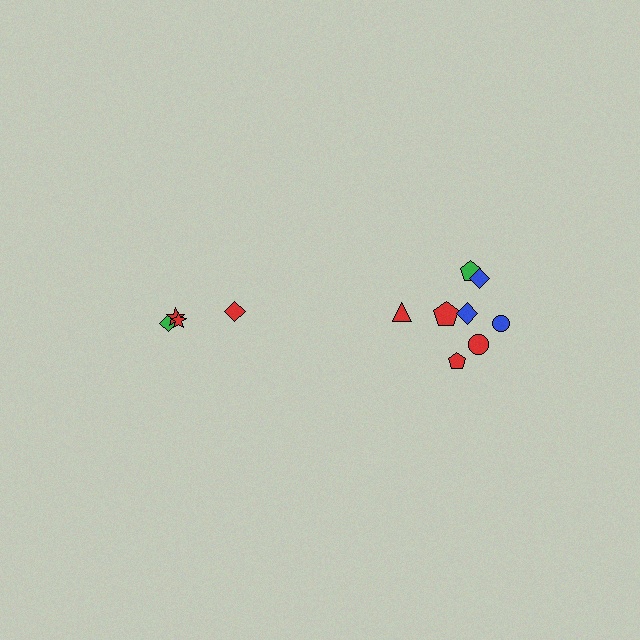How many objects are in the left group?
There are 4 objects.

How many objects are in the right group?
There are 8 objects.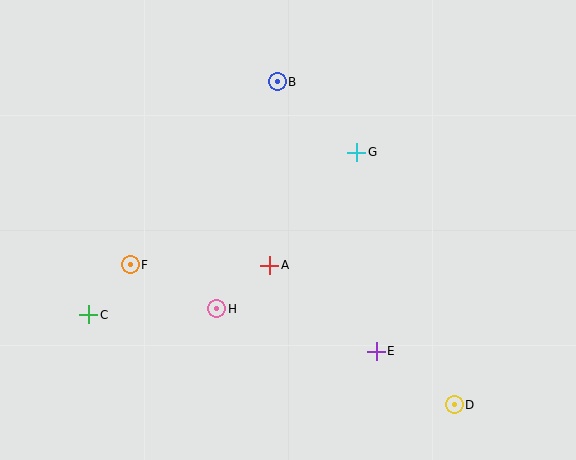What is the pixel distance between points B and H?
The distance between B and H is 235 pixels.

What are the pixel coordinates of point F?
Point F is at (130, 265).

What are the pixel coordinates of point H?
Point H is at (217, 309).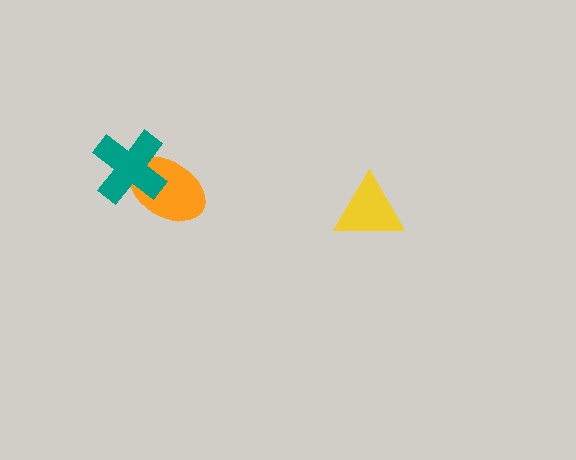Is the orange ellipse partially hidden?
Yes, it is partially covered by another shape.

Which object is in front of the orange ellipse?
The teal cross is in front of the orange ellipse.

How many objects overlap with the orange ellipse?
1 object overlaps with the orange ellipse.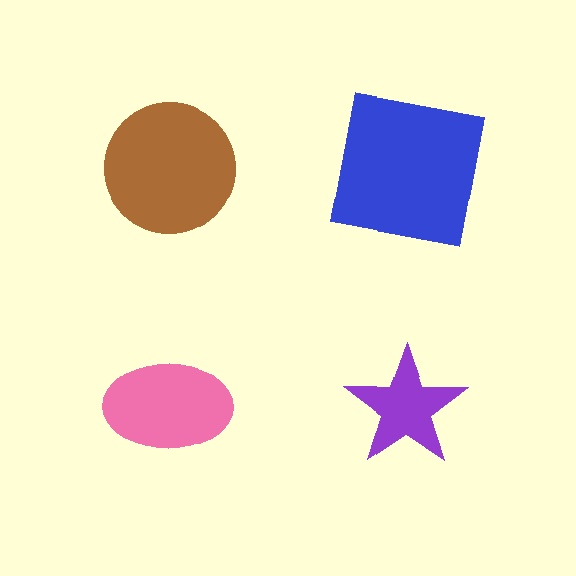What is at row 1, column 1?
A brown circle.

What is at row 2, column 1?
A pink ellipse.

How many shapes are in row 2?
2 shapes.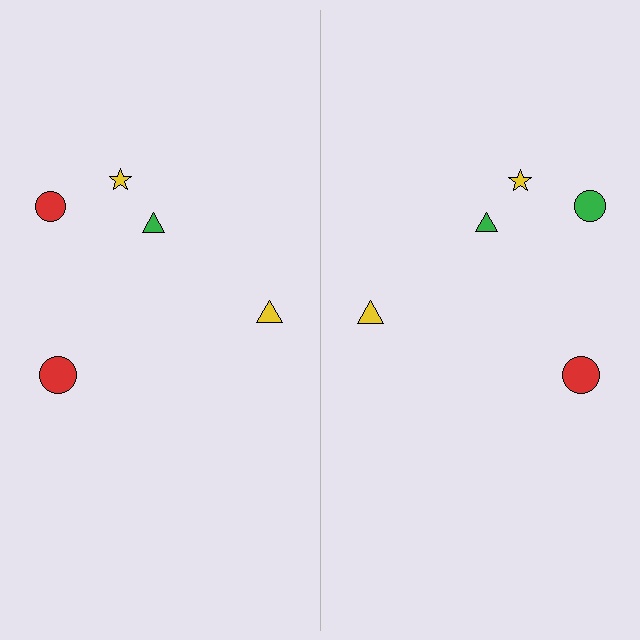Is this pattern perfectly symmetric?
No, the pattern is not perfectly symmetric. The green circle on the right side breaks the symmetry — its mirror counterpart is red.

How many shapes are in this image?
There are 10 shapes in this image.